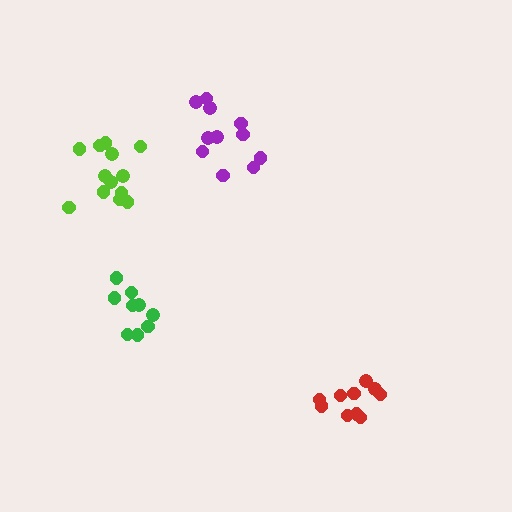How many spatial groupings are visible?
There are 4 spatial groupings.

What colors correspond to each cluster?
The clusters are colored: green, purple, lime, red.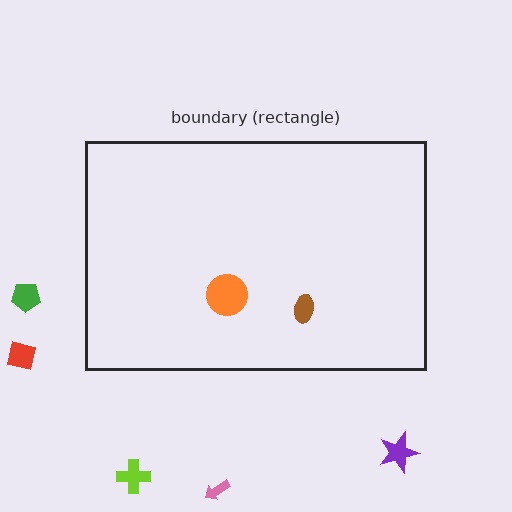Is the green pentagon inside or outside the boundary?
Outside.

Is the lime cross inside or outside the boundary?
Outside.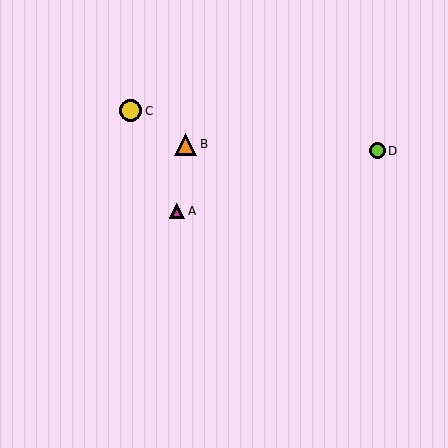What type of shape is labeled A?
Shape A is a magenta triangle.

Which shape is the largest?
The orange triangle (labeled B) is the largest.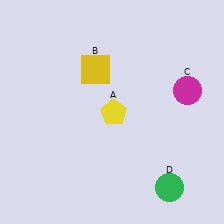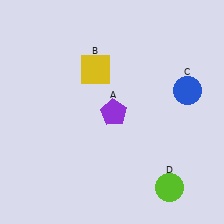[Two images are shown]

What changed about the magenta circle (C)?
In Image 1, C is magenta. In Image 2, it changed to blue.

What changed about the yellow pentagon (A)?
In Image 1, A is yellow. In Image 2, it changed to purple.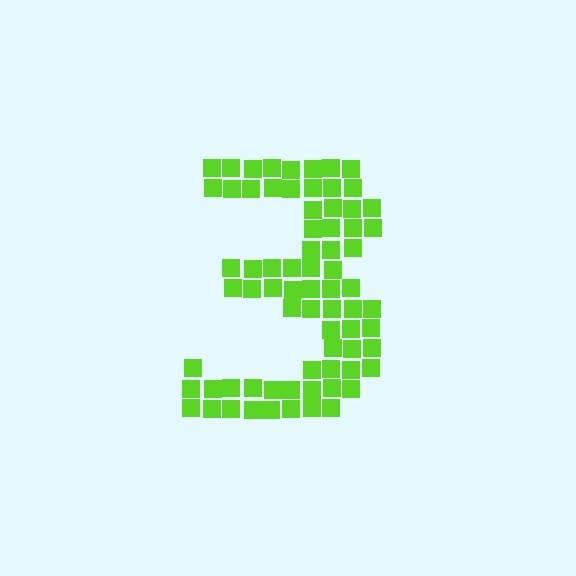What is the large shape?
The large shape is the digit 3.